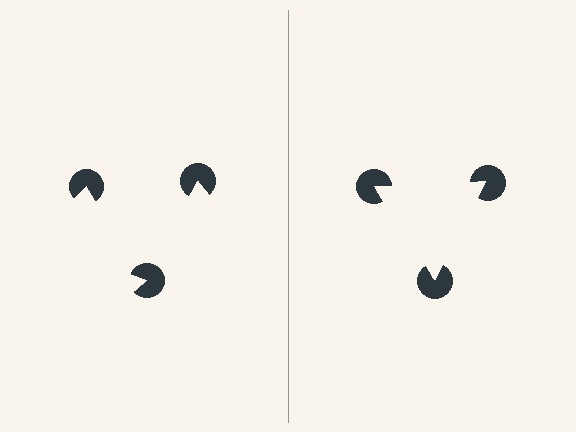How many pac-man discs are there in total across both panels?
6 — 3 on each side.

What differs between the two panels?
The pac-man discs are positioned identically on both sides; only the wedge orientations differ. On the right they align to a triangle; on the left they are misaligned.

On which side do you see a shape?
An illusory triangle appears on the right side. On the left side the wedge cuts are rotated, so no coherent shape forms.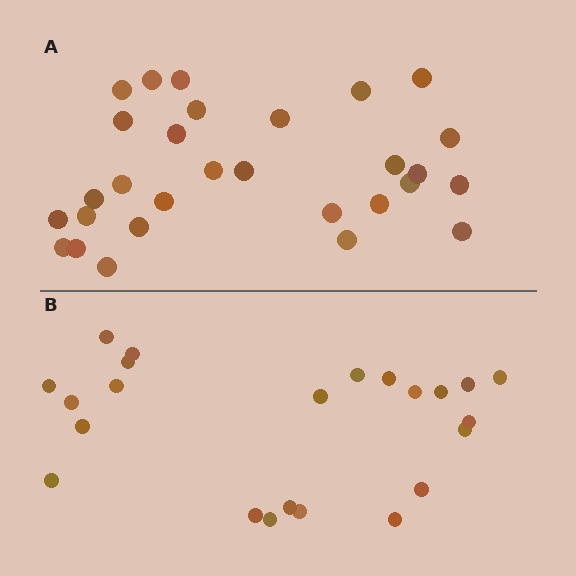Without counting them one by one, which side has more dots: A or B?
Region A (the top region) has more dots.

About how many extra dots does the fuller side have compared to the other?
Region A has about 6 more dots than region B.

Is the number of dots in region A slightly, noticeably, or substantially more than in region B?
Region A has noticeably more, but not dramatically so. The ratio is roughly 1.3 to 1.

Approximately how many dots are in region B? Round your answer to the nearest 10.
About 20 dots. (The exact count is 23, which rounds to 20.)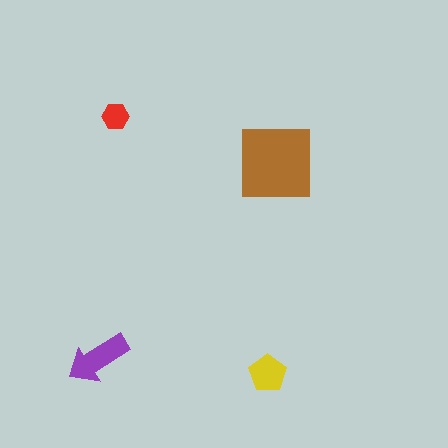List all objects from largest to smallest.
The brown square, the purple arrow, the yellow pentagon, the red hexagon.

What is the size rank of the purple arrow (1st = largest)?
2nd.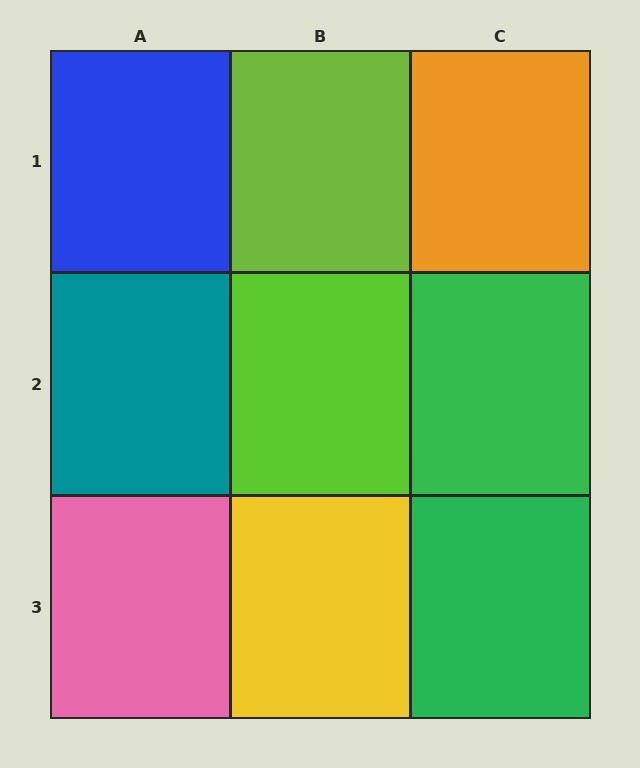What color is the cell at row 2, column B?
Lime.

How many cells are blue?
1 cell is blue.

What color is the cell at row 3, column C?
Green.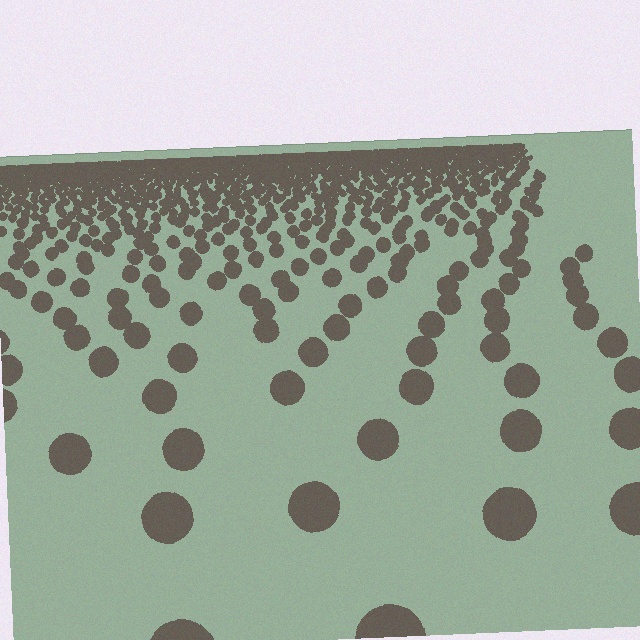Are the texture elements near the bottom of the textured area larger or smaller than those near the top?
Larger. Near the bottom, elements are closer to the viewer and appear at a bigger on-screen size.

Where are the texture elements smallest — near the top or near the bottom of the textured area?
Near the top.